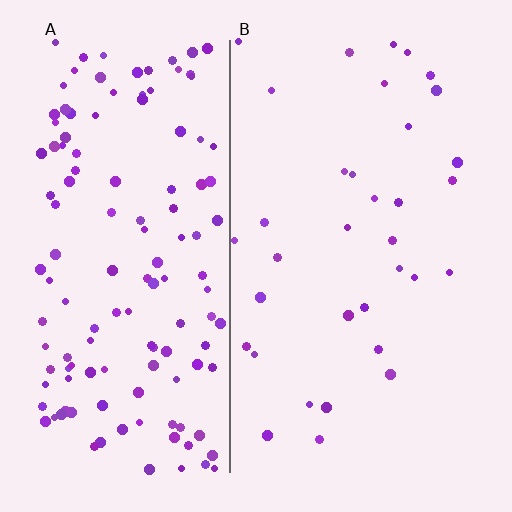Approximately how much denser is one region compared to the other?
Approximately 4.0× — region A over region B.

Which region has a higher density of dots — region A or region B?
A (the left).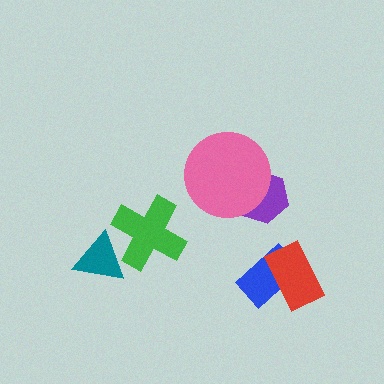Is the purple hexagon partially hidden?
Yes, it is partially covered by another shape.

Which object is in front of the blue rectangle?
The red rectangle is in front of the blue rectangle.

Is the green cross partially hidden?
Yes, it is partially covered by another shape.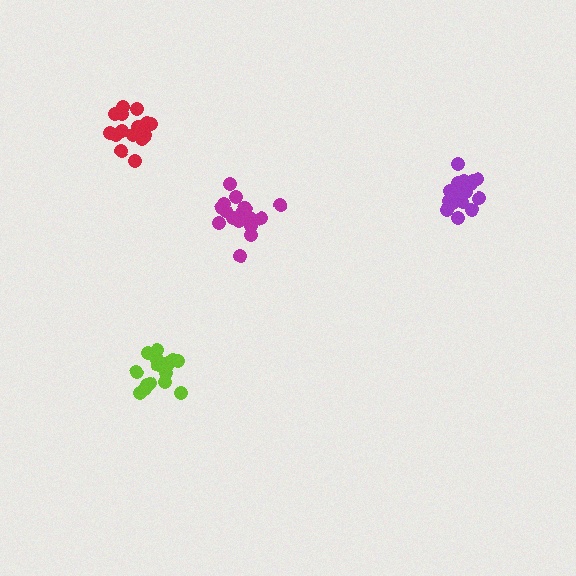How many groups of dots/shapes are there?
There are 4 groups.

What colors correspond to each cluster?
The clusters are colored: red, purple, lime, magenta.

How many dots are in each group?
Group 1: 16 dots, Group 2: 17 dots, Group 3: 16 dots, Group 4: 17 dots (66 total).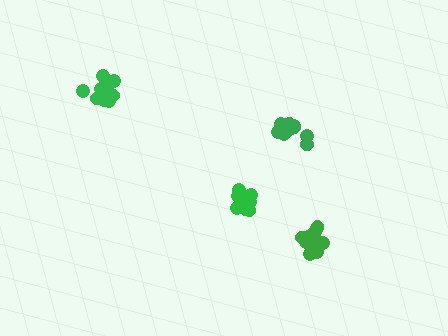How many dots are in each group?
Group 1: 12 dots, Group 2: 11 dots, Group 3: 12 dots, Group 4: 12 dots (47 total).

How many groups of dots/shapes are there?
There are 4 groups.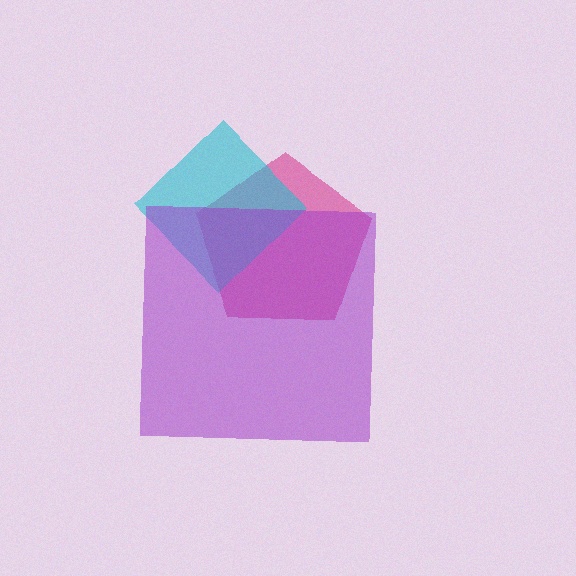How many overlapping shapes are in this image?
There are 3 overlapping shapes in the image.